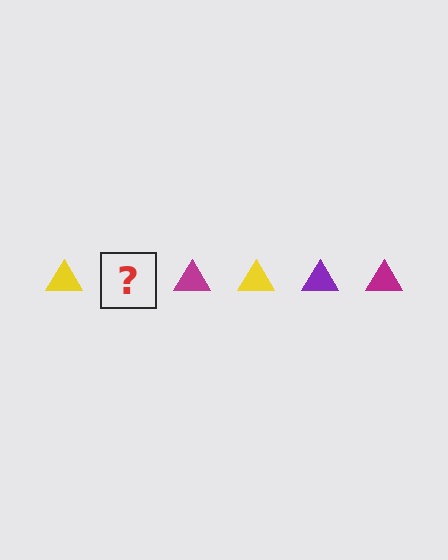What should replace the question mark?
The question mark should be replaced with a purple triangle.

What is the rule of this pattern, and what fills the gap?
The rule is that the pattern cycles through yellow, purple, magenta triangles. The gap should be filled with a purple triangle.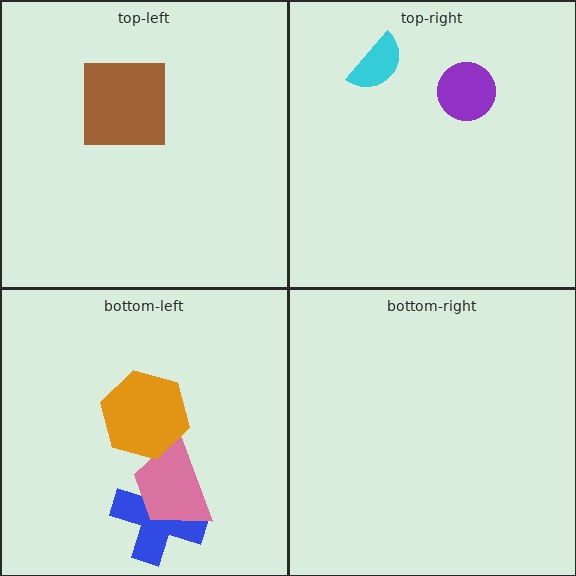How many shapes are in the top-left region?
1.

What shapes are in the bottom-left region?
The blue cross, the pink trapezoid, the orange hexagon.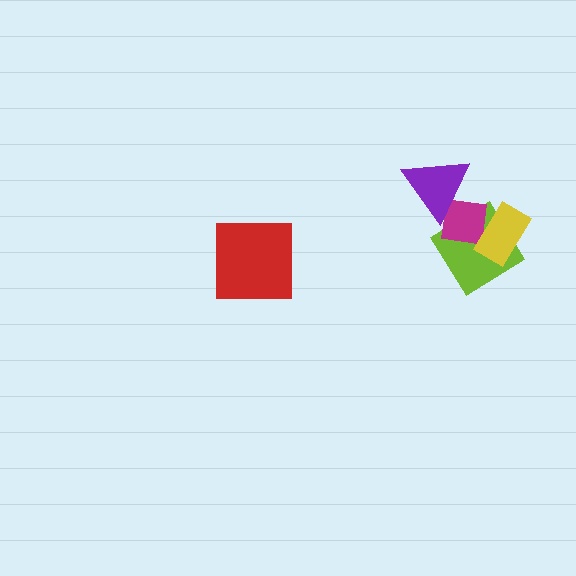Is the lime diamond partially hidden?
Yes, it is partially covered by another shape.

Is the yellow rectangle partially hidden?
No, no other shape covers it.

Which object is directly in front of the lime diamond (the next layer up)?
The magenta square is directly in front of the lime diamond.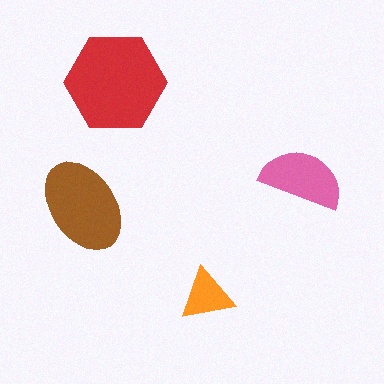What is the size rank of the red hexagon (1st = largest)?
1st.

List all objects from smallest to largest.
The orange triangle, the pink semicircle, the brown ellipse, the red hexagon.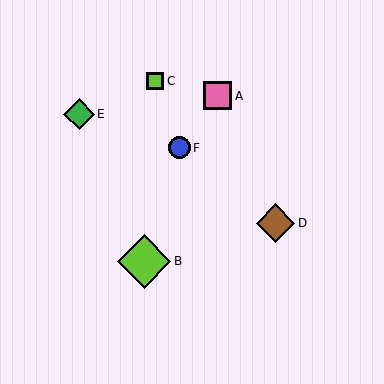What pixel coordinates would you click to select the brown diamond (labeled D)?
Click at (276, 223) to select the brown diamond D.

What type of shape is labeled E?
Shape E is a green diamond.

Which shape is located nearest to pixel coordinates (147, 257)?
The lime diamond (labeled B) at (144, 261) is nearest to that location.